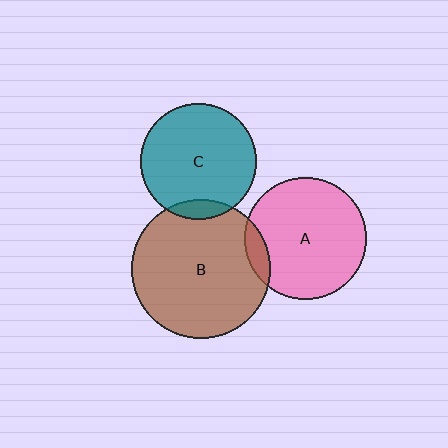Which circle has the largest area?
Circle B (brown).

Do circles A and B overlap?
Yes.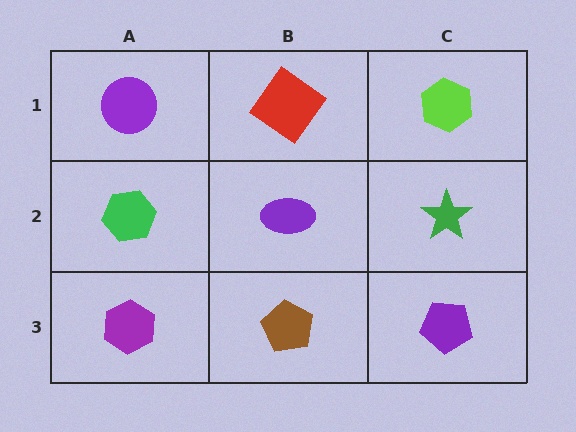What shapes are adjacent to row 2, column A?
A purple circle (row 1, column A), a purple hexagon (row 3, column A), a purple ellipse (row 2, column B).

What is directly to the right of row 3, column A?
A brown pentagon.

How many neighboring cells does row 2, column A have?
3.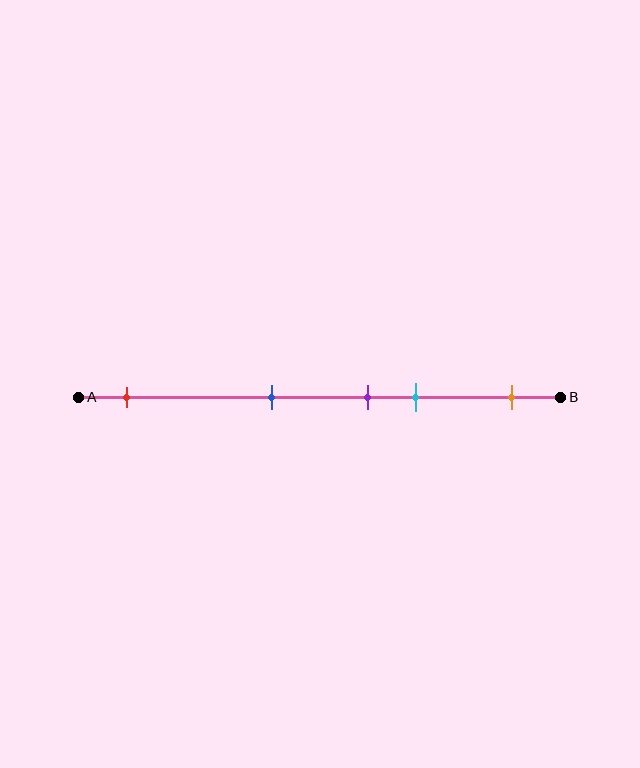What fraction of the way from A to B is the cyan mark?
The cyan mark is approximately 70% (0.7) of the way from A to B.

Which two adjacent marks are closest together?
The purple and cyan marks are the closest adjacent pair.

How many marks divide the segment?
There are 5 marks dividing the segment.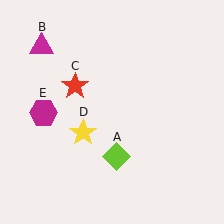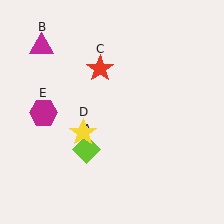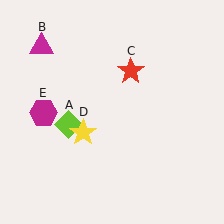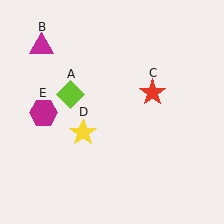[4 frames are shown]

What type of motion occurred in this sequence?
The lime diamond (object A), red star (object C) rotated clockwise around the center of the scene.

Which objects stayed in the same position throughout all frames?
Magenta triangle (object B) and yellow star (object D) and magenta hexagon (object E) remained stationary.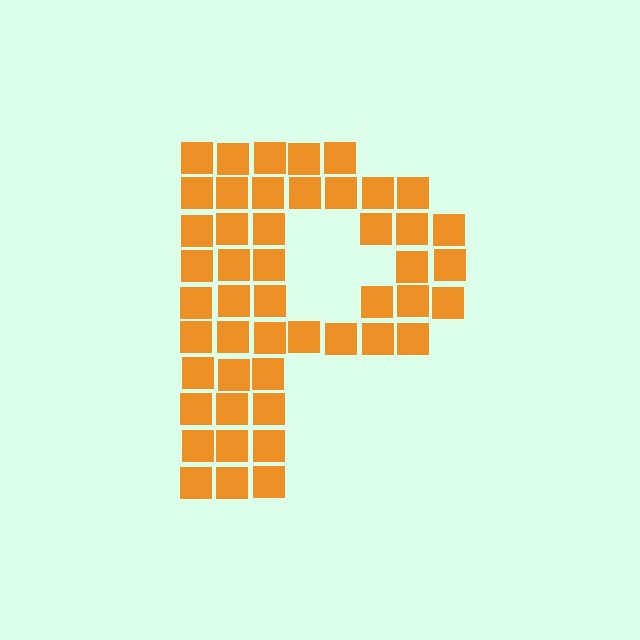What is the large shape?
The large shape is the letter P.